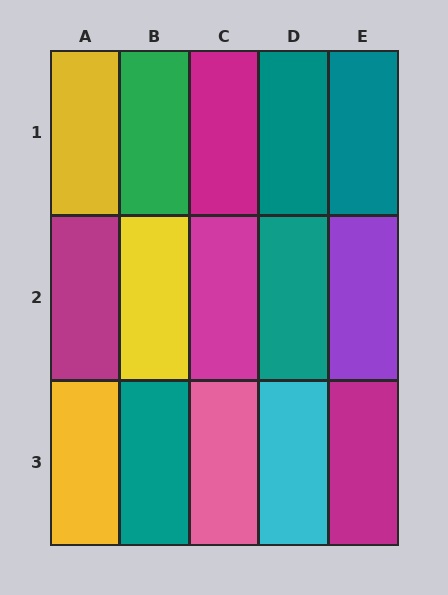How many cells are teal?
4 cells are teal.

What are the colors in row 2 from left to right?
Magenta, yellow, magenta, teal, purple.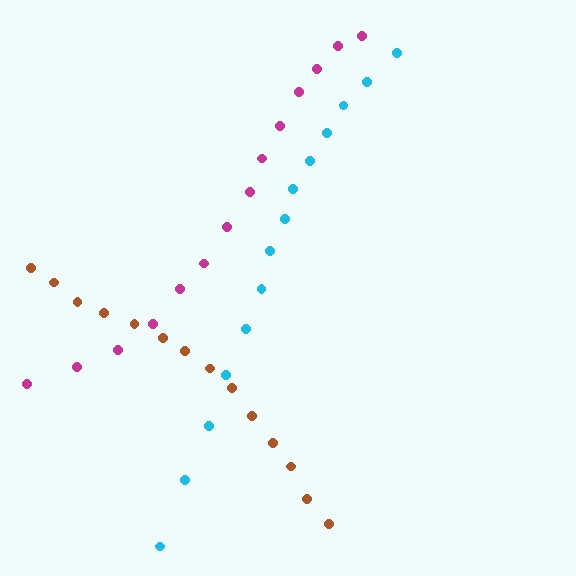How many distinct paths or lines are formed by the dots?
There are 3 distinct paths.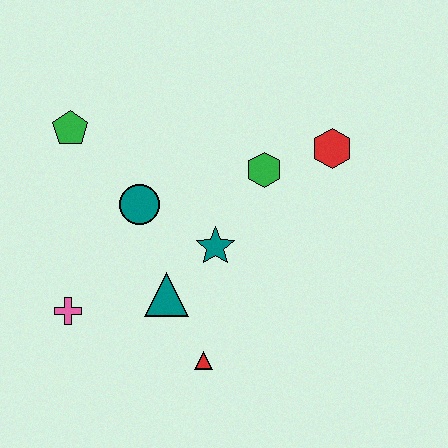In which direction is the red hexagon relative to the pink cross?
The red hexagon is to the right of the pink cross.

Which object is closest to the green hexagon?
The red hexagon is closest to the green hexagon.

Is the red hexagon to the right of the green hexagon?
Yes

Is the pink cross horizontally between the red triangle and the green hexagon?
No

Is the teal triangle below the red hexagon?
Yes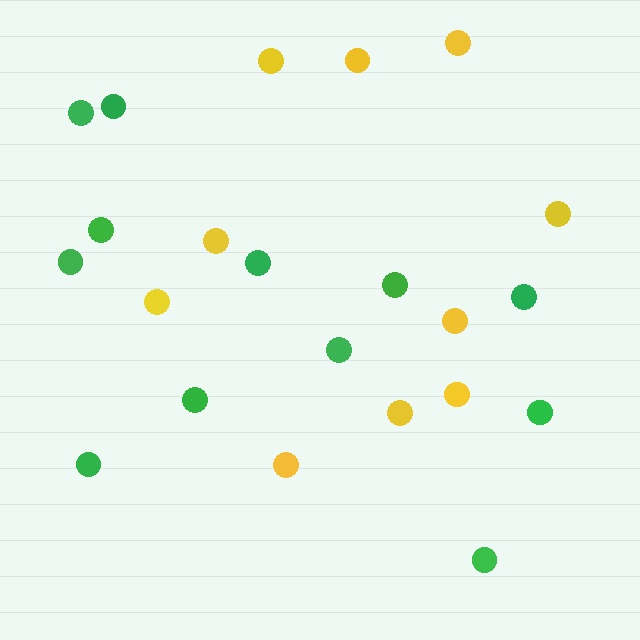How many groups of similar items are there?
There are 2 groups: one group of yellow circles (10) and one group of green circles (12).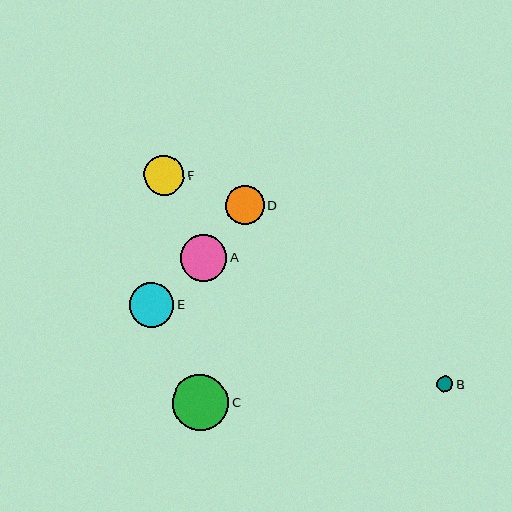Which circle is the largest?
Circle C is the largest with a size of approximately 56 pixels.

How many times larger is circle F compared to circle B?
Circle F is approximately 2.4 times the size of circle B.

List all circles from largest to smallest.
From largest to smallest: C, A, E, F, D, B.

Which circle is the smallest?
Circle B is the smallest with a size of approximately 17 pixels.